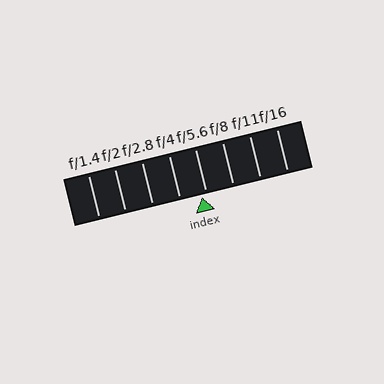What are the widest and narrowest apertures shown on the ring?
The widest aperture shown is f/1.4 and the narrowest is f/16.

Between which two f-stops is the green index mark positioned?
The index mark is between f/4 and f/5.6.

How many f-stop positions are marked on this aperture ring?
There are 8 f-stop positions marked.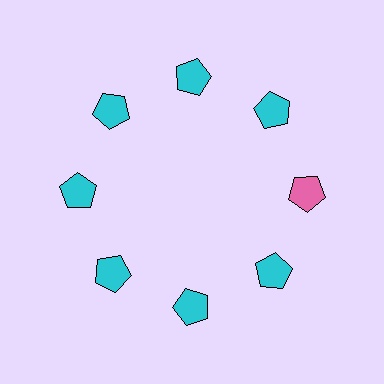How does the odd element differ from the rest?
It has a different color: pink instead of cyan.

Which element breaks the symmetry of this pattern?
The pink pentagon at roughly the 3 o'clock position breaks the symmetry. All other shapes are cyan pentagons.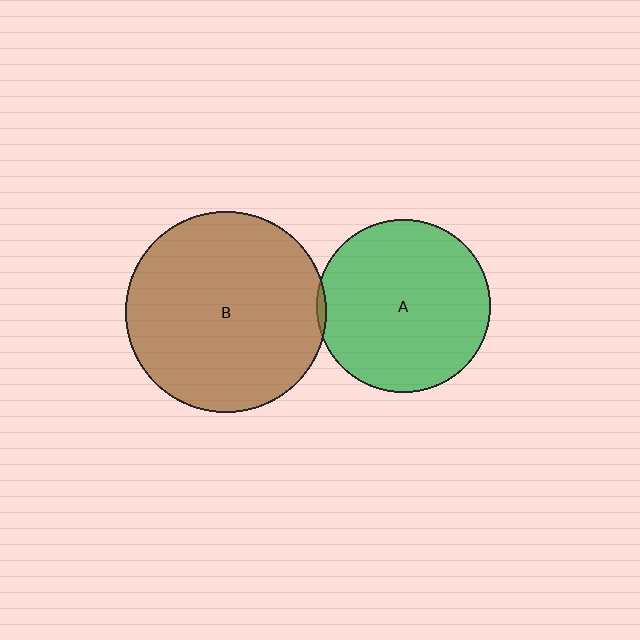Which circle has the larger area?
Circle B (brown).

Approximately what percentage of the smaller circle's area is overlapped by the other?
Approximately 5%.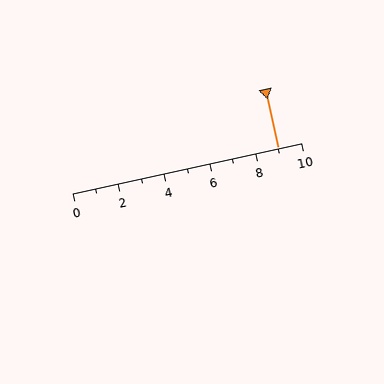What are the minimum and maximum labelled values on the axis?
The axis runs from 0 to 10.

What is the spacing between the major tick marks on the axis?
The major ticks are spaced 2 apart.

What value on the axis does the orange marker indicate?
The marker indicates approximately 9.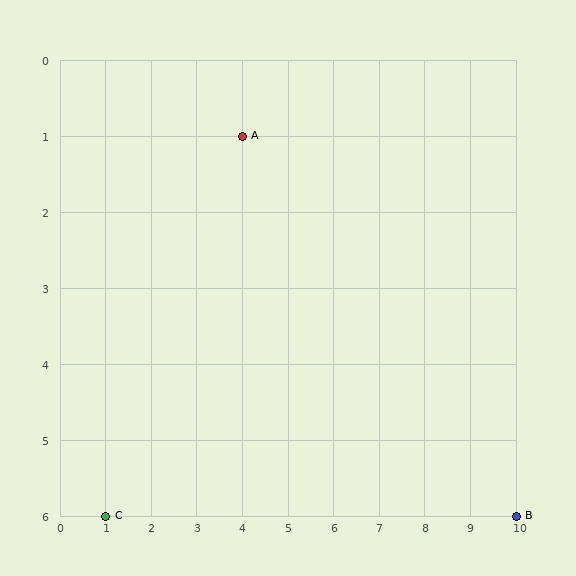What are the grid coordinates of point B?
Point B is at grid coordinates (10, 6).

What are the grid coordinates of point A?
Point A is at grid coordinates (4, 1).